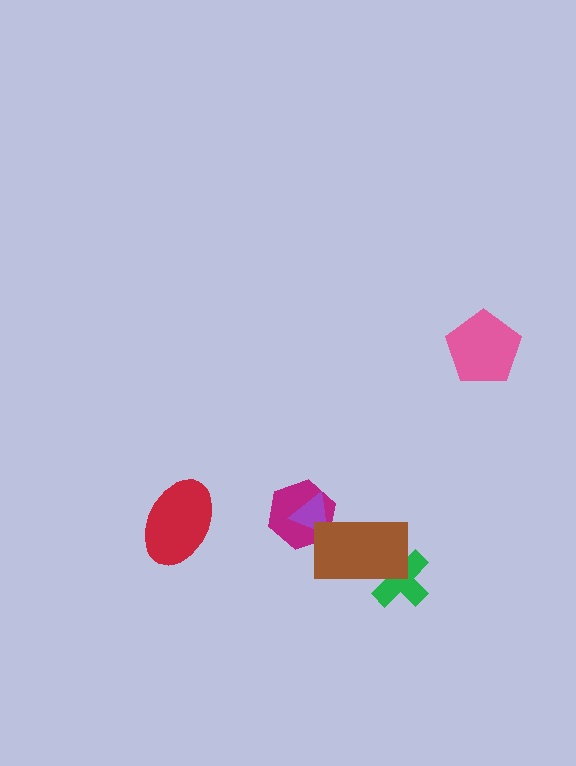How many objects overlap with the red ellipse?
0 objects overlap with the red ellipse.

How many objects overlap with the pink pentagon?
0 objects overlap with the pink pentagon.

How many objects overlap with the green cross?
1 object overlaps with the green cross.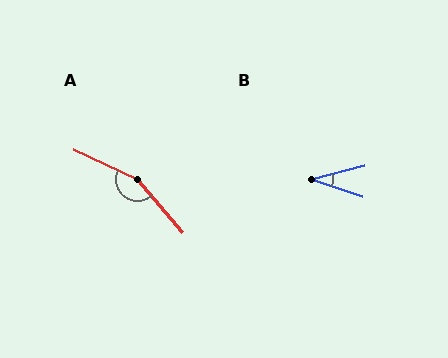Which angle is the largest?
A, at approximately 156 degrees.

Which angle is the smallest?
B, at approximately 33 degrees.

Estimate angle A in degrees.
Approximately 156 degrees.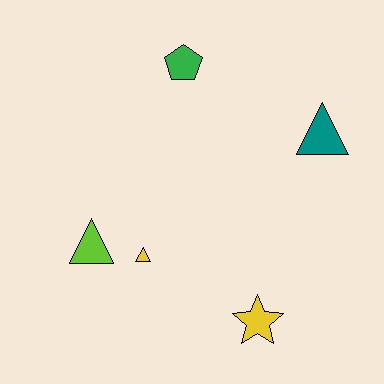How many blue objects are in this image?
There are no blue objects.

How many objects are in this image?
There are 5 objects.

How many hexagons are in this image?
There are no hexagons.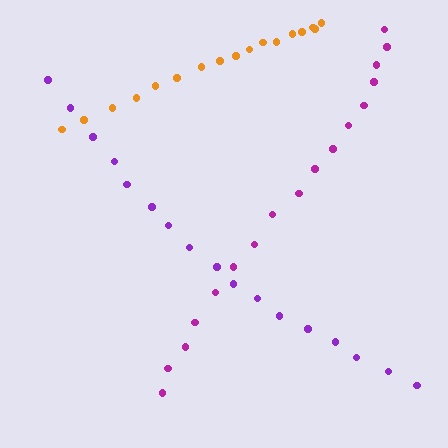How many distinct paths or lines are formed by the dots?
There are 3 distinct paths.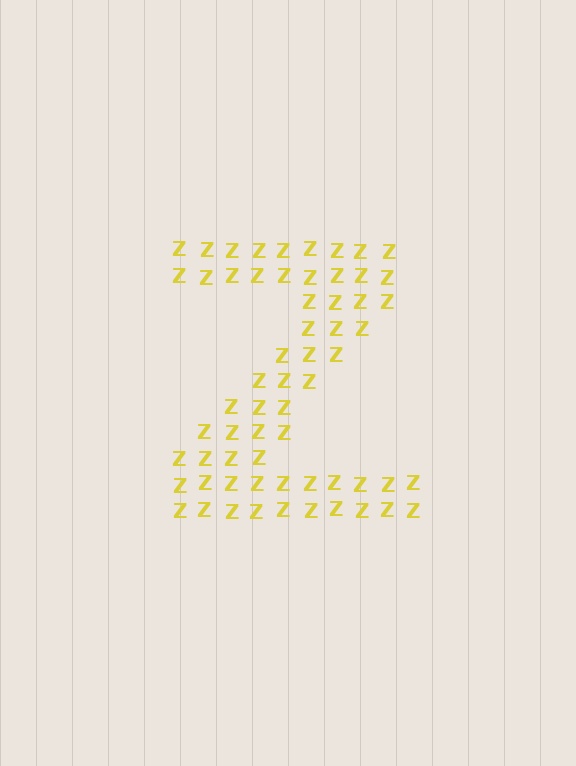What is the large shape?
The large shape is the letter Z.